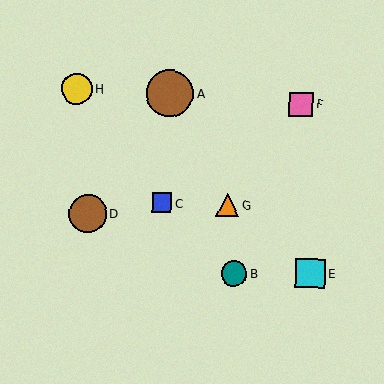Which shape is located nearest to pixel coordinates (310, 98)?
The pink square (labeled F) at (301, 104) is nearest to that location.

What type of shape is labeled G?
Shape G is an orange triangle.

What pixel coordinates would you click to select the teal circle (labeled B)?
Click at (234, 274) to select the teal circle B.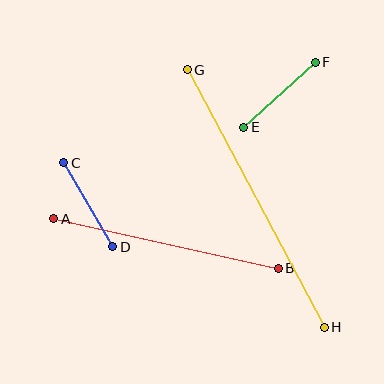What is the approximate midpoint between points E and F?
The midpoint is at approximately (280, 95) pixels.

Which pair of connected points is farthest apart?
Points G and H are farthest apart.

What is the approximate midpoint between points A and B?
The midpoint is at approximately (166, 244) pixels.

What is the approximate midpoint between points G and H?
The midpoint is at approximately (256, 199) pixels.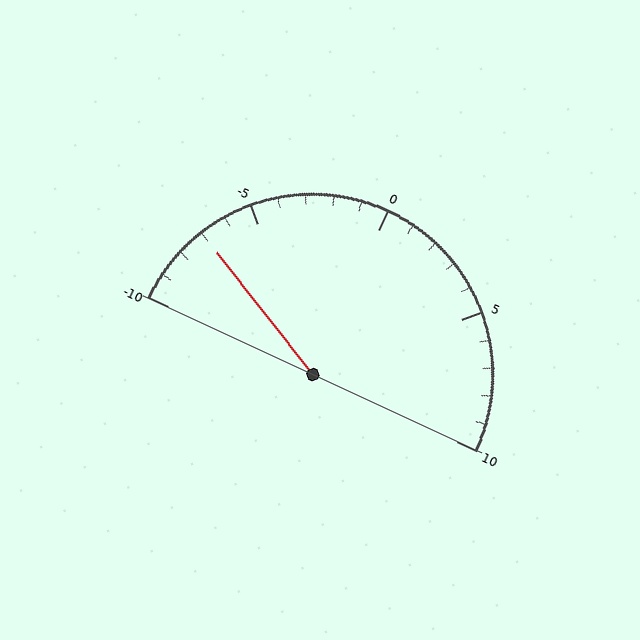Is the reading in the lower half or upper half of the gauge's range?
The reading is in the lower half of the range (-10 to 10).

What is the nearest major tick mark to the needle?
The nearest major tick mark is -5.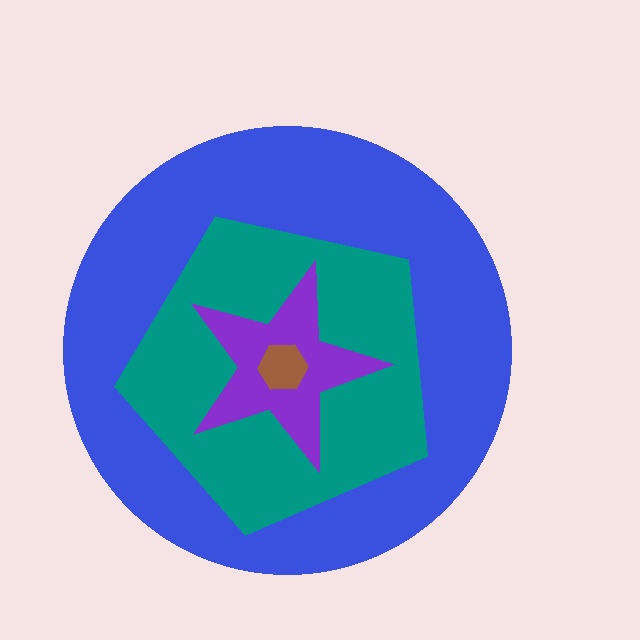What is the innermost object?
The brown hexagon.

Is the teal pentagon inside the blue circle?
Yes.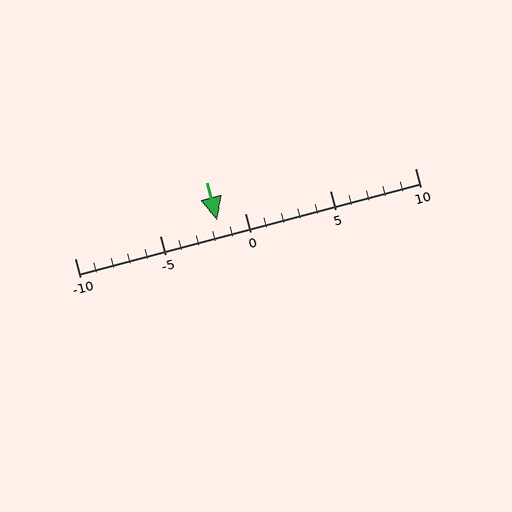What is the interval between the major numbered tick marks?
The major tick marks are spaced 5 units apart.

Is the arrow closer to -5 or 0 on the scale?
The arrow is closer to 0.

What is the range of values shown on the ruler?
The ruler shows values from -10 to 10.